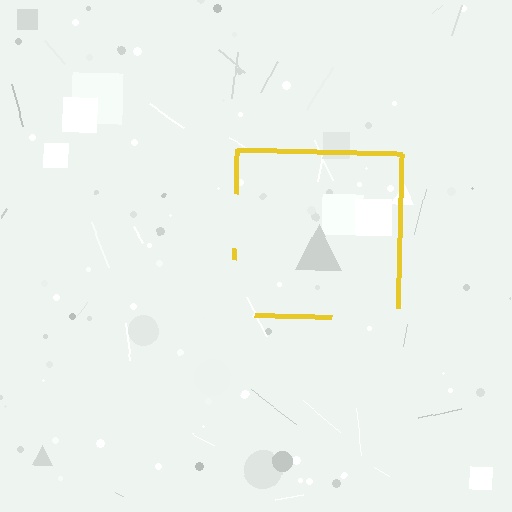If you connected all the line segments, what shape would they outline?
They would outline a square.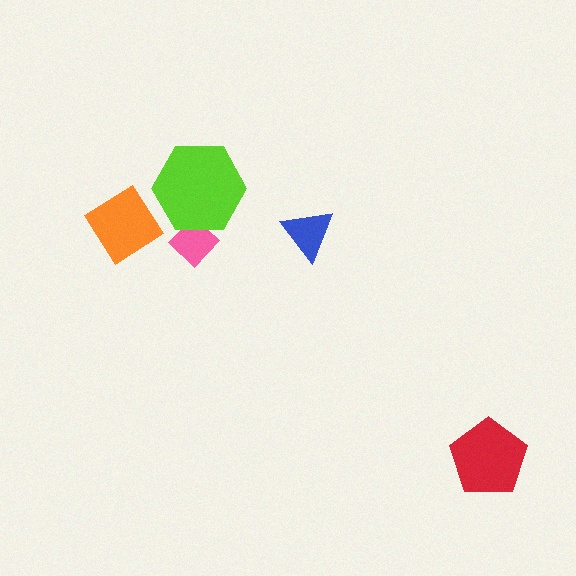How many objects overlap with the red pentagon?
0 objects overlap with the red pentagon.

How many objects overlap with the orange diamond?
0 objects overlap with the orange diamond.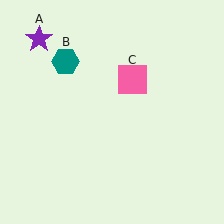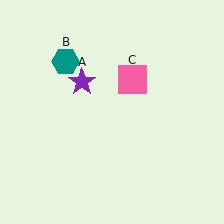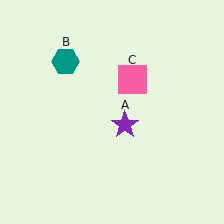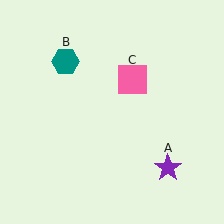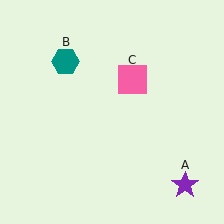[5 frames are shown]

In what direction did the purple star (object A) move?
The purple star (object A) moved down and to the right.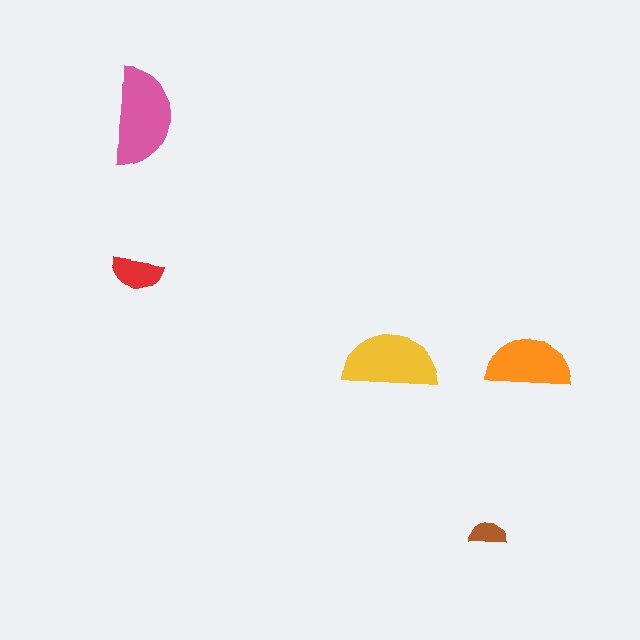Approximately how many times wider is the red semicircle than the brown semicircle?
About 1.5 times wider.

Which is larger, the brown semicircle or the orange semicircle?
The orange one.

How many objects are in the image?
There are 5 objects in the image.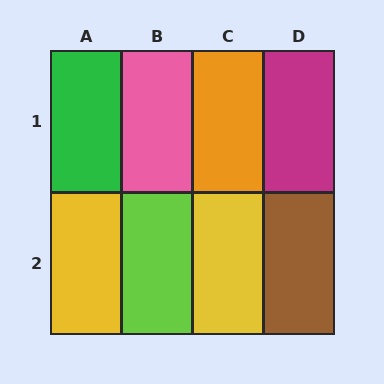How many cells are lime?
1 cell is lime.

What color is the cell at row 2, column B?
Lime.